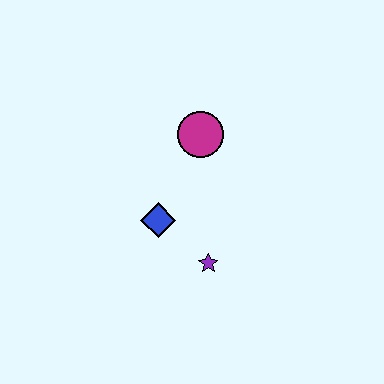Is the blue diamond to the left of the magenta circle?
Yes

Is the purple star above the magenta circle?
No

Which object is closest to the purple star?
The blue diamond is closest to the purple star.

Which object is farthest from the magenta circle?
The purple star is farthest from the magenta circle.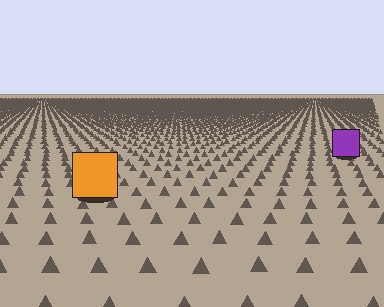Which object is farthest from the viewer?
The purple square is farthest from the viewer. It appears smaller and the ground texture around it is denser.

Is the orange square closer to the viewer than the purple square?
Yes. The orange square is closer — you can tell from the texture gradient: the ground texture is coarser near it.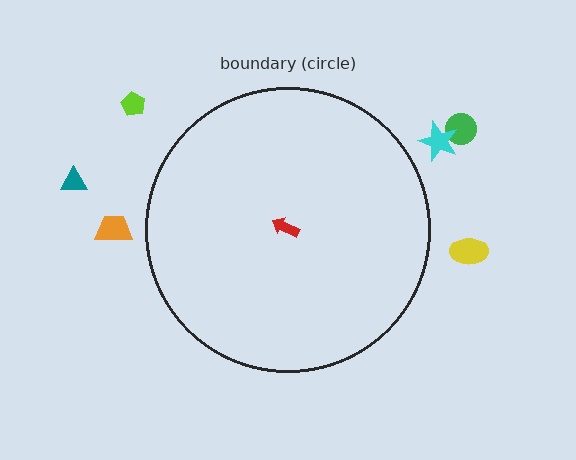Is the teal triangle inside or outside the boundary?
Outside.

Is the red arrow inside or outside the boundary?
Inside.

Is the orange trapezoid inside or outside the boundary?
Outside.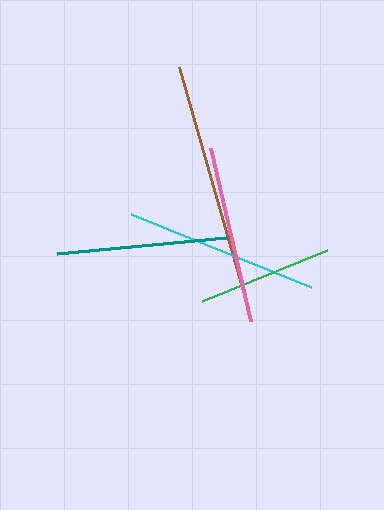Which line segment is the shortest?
The green line is the shortest at approximately 135 pixels.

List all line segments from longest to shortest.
From longest to shortest: brown, cyan, pink, teal, green.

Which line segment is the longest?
The brown line is the longest at approximately 233 pixels.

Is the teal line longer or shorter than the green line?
The teal line is longer than the green line.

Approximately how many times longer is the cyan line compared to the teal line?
The cyan line is approximately 1.1 times the length of the teal line.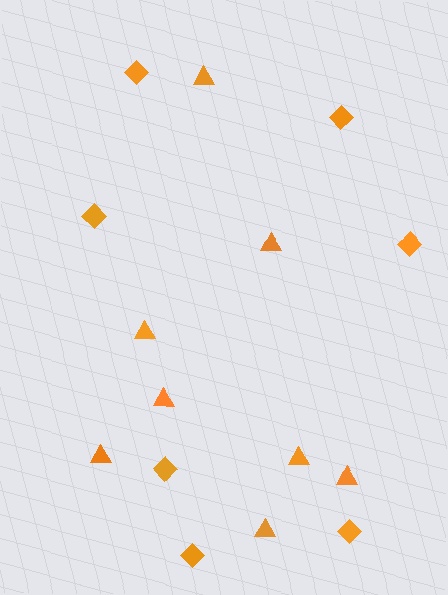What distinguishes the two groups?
There are 2 groups: one group of diamonds (7) and one group of triangles (8).